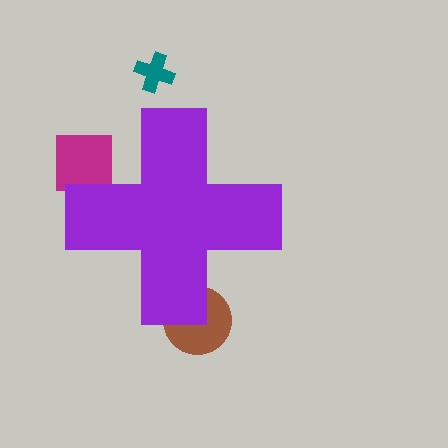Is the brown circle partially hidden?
Yes, the brown circle is partially hidden behind the purple cross.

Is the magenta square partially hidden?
Yes, the magenta square is partially hidden behind the purple cross.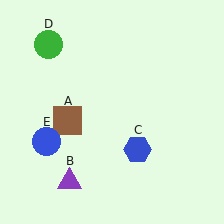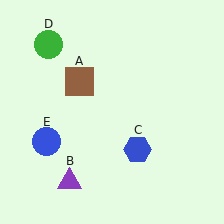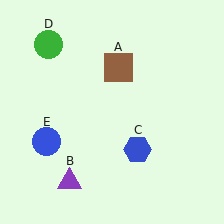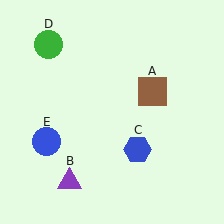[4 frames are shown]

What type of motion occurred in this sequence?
The brown square (object A) rotated clockwise around the center of the scene.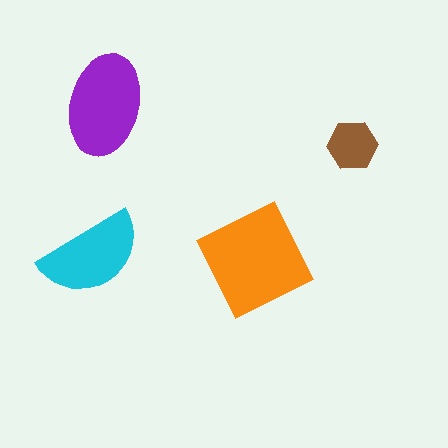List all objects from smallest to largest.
The brown hexagon, the cyan semicircle, the purple ellipse, the orange square.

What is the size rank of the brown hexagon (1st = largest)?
4th.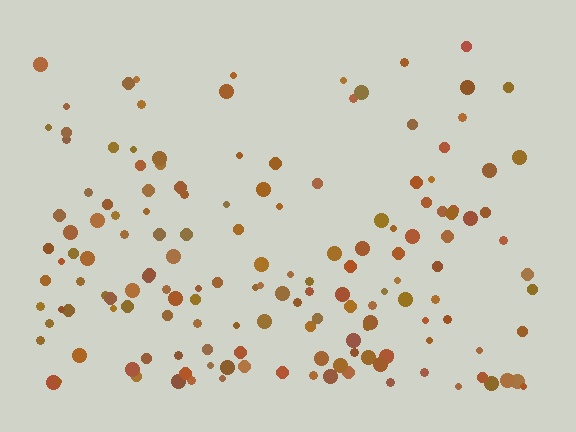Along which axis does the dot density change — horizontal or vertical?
Vertical.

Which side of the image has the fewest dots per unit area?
The top.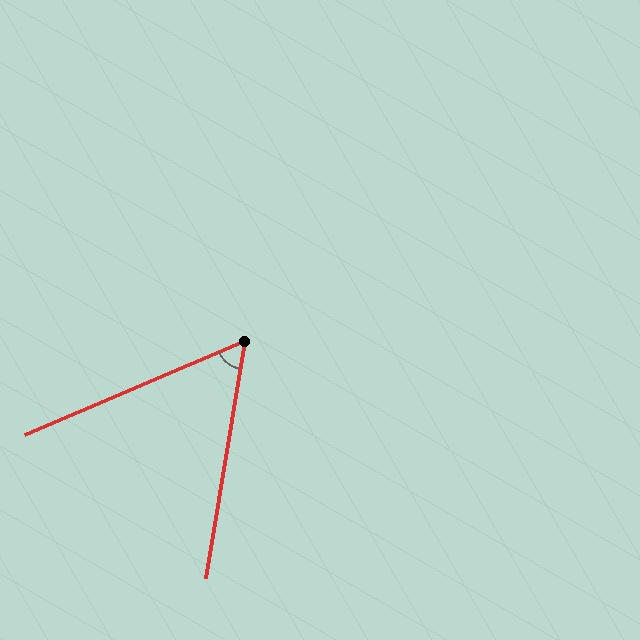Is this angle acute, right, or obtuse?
It is acute.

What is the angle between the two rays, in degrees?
Approximately 57 degrees.